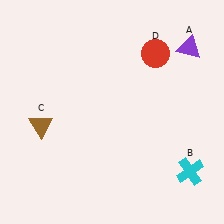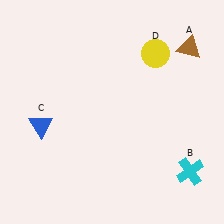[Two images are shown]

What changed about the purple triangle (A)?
In Image 1, A is purple. In Image 2, it changed to brown.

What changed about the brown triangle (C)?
In Image 1, C is brown. In Image 2, it changed to blue.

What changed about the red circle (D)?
In Image 1, D is red. In Image 2, it changed to yellow.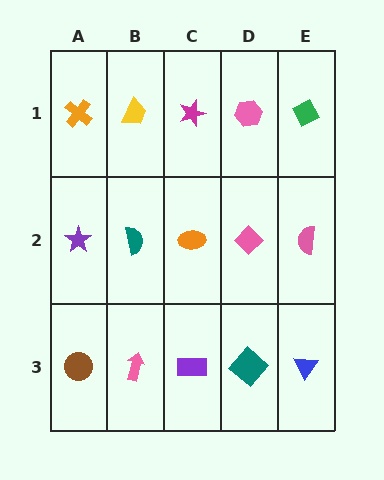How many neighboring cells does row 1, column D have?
3.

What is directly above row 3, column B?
A teal semicircle.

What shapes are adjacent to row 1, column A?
A purple star (row 2, column A), a yellow trapezoid (row 1, column B).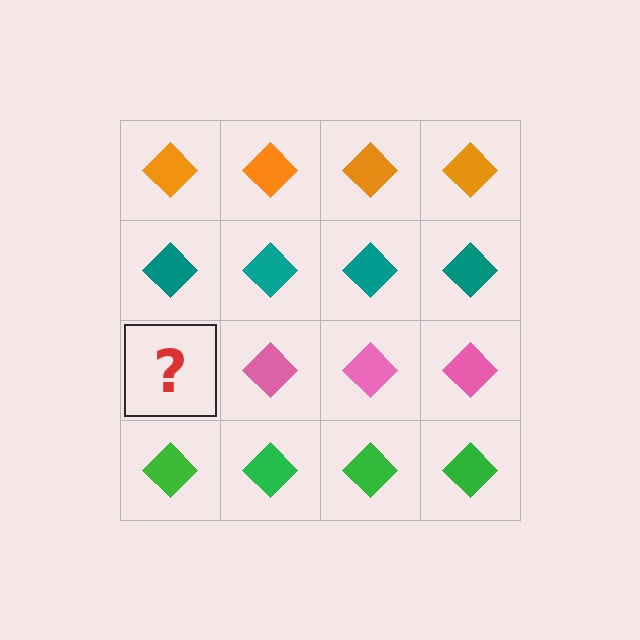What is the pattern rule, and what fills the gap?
The rule is that each row has a consistent color. The gap should be filled with a pink diamond.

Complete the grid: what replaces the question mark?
The question mark should be replaced with a pink diamond.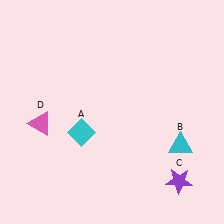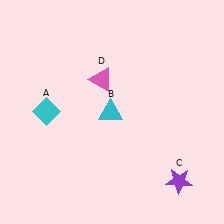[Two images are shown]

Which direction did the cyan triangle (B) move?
The cyan triangle (B) moved left.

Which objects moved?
The objects that moved are: the cyan diamond (A), the cyan triangle (B), the pink triangle (D).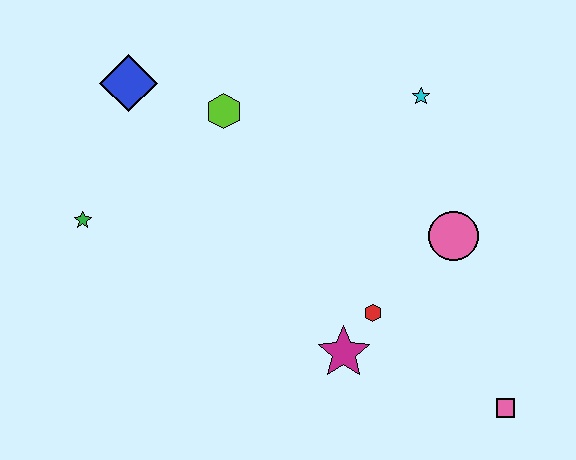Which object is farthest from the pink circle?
The green star is farthest from the pink circle.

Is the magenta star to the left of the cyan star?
Yes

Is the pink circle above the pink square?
Yes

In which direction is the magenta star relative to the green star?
The magenta star is to the right of the green star.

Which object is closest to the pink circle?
The red hexagon is closest to the pink circle.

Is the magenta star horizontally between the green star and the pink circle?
Yes